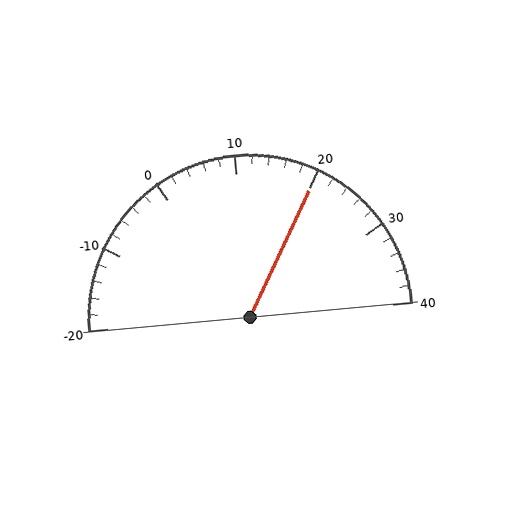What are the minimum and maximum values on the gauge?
The gauge ranges from -20 to 40.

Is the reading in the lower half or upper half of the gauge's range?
The reading is in the upper half of the range (-20 to 40).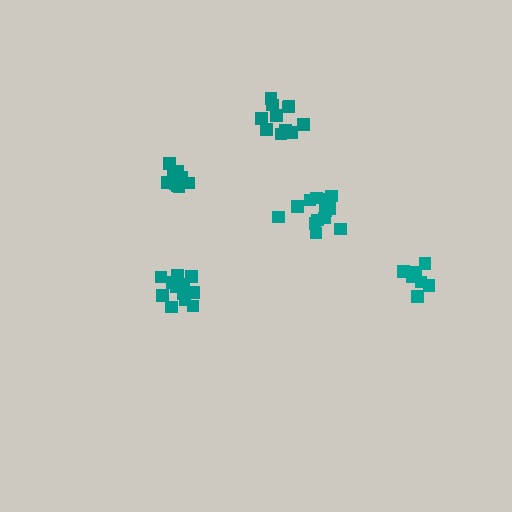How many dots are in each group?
Group 1: 9 dots, Group 2: 11 dots, Group 3: 8 dots, Group 4: 13 dots, Group 5: 13 dots (54 total).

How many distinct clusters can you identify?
There are 5 distinct clusters.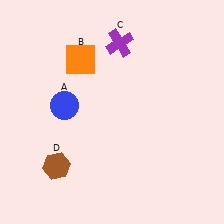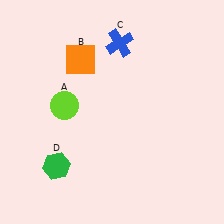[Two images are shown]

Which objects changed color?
A changed from blue to lime. C changed from purple to blue. D changed from brown to green.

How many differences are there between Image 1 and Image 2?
There are 3 differences between the two images.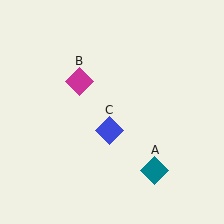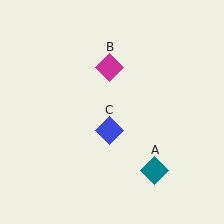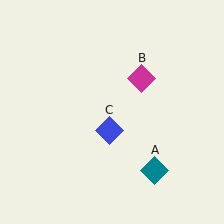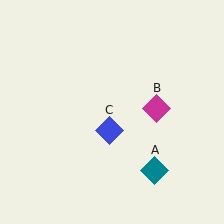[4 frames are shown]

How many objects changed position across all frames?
1 object changed position: magenta diamond (object B).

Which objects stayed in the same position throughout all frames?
Teal diamond (object A) and blue diamond (object C) remained stationary.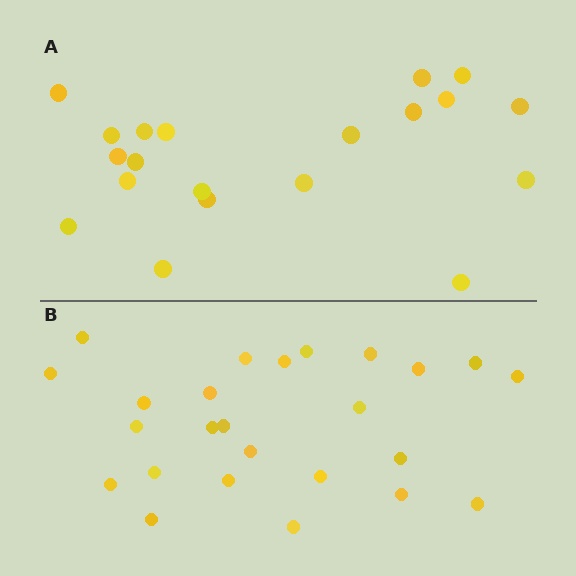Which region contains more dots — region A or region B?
Region B (the bottom region) has more dots.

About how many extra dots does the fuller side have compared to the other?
Region B has about 5 more dots than region A.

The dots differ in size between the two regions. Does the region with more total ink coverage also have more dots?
No. Region A has more total ink coverage because its dots are larger, but region B actually contains more individual dots. Total area can be misleading — the number of items is what matters here.